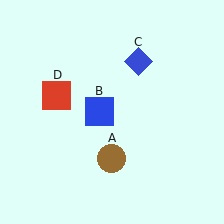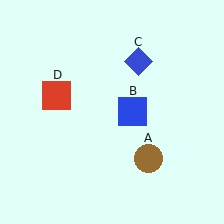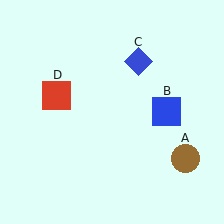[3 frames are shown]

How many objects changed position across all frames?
2 objects changed position: brown circle (object A), blue square (object B).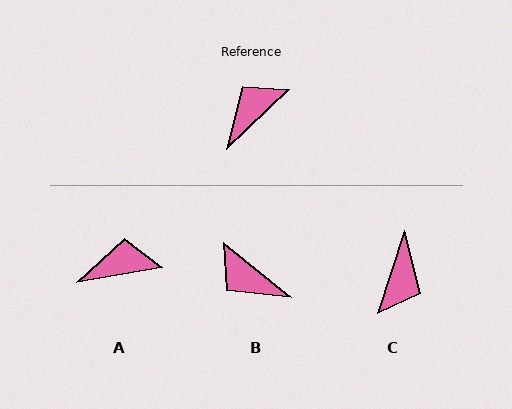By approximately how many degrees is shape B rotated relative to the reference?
Approximately 98 degrees counter-clockwise.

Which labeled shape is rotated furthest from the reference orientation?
C, about 152 degrees away.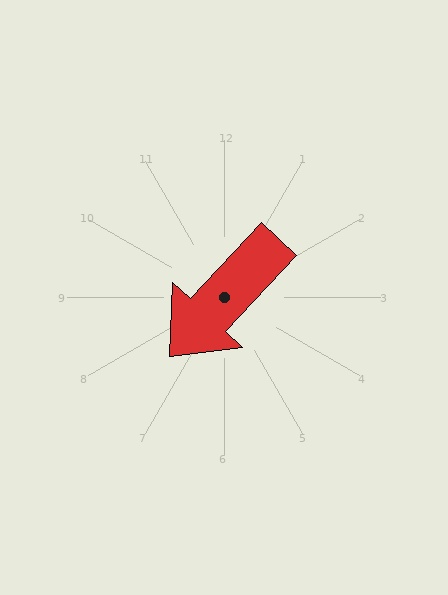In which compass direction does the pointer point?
Southwest.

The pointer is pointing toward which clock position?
Roughly 7 o'clock.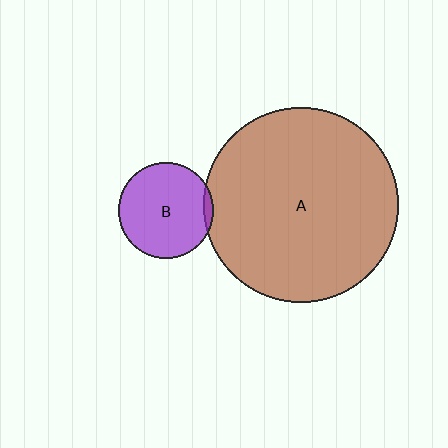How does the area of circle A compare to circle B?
Approximately 4.2 times.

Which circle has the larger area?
Circle A (brown).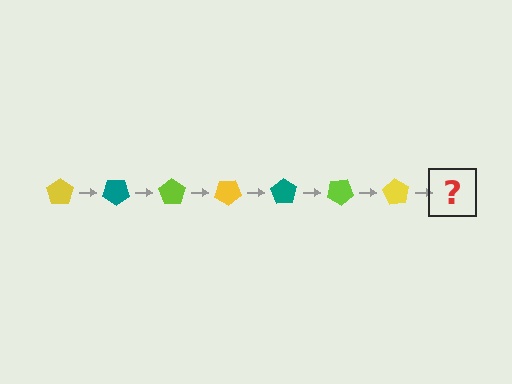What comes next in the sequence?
The next element should be a teal pentagon, rotated 245 degrees from the start.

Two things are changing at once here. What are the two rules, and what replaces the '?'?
The two rules are that it rotates 35 degrees each step and the color cycles through yellow, teal, and lime. The '?' should be a teal pentagon, rotated 245 degrees from the start.